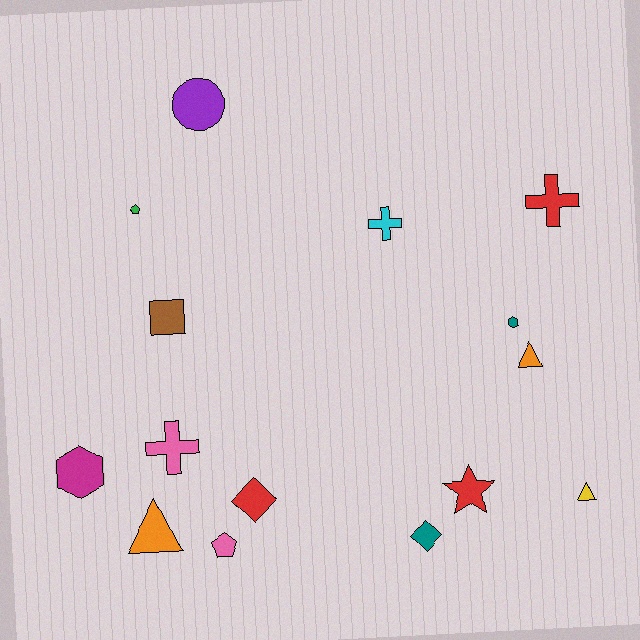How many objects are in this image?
There are 15 objects.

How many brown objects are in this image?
There is 1 brown object.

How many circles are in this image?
There is 1 circle.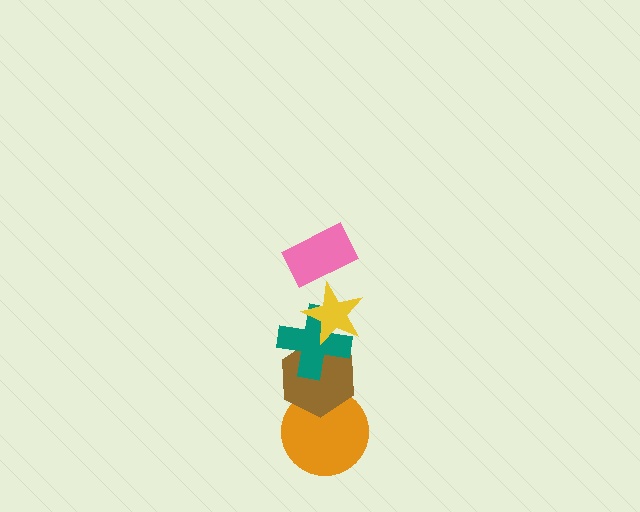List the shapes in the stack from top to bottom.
From top to bottom: the pink rectangle, the yellow star, the teal cross, the brown hexagon, the orange circle.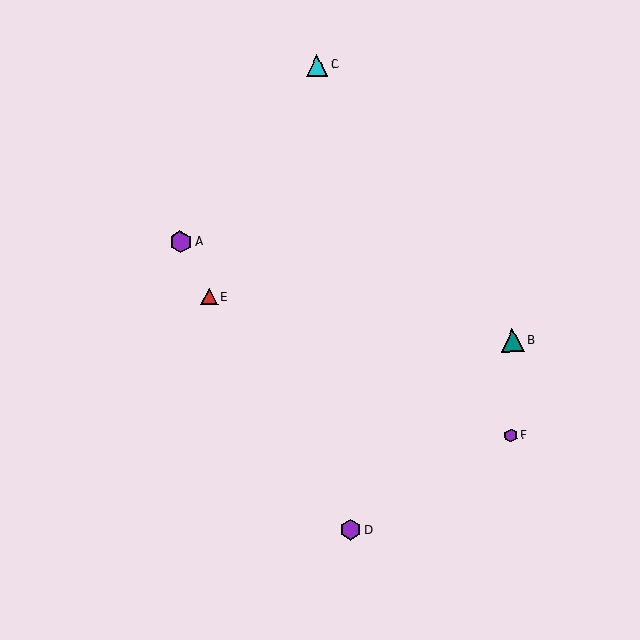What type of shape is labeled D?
Shape D is a purple hexagon.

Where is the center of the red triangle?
The center of the red triangle is at (209, 297).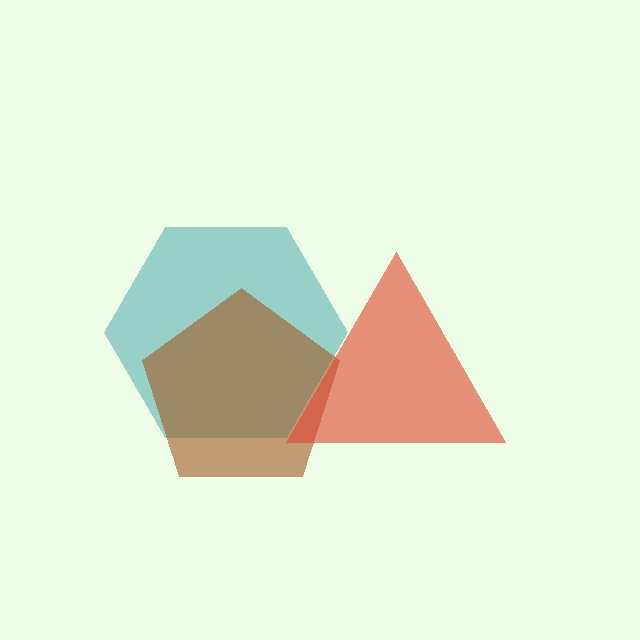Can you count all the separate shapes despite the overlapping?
Yes, there are 3 separate shapes.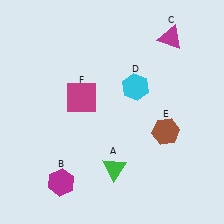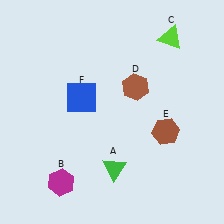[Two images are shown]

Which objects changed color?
C changed from magenta to lime. D changed from cyan to brown. F changed from magenta to blue.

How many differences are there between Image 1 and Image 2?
There are 3 differences between the two images.